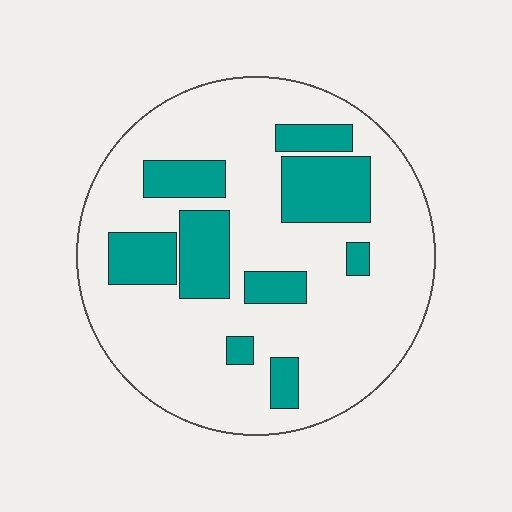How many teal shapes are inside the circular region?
9.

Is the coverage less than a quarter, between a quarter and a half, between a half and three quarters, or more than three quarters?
Less than a quarter.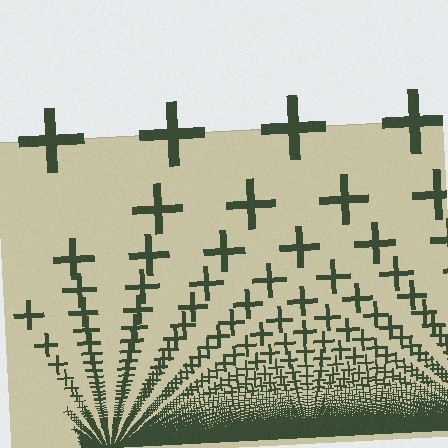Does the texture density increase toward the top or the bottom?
Density increases toward the bottom.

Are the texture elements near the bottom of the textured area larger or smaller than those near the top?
Smaller. The gradient is inverted — elements near the bottom are smaller and denser.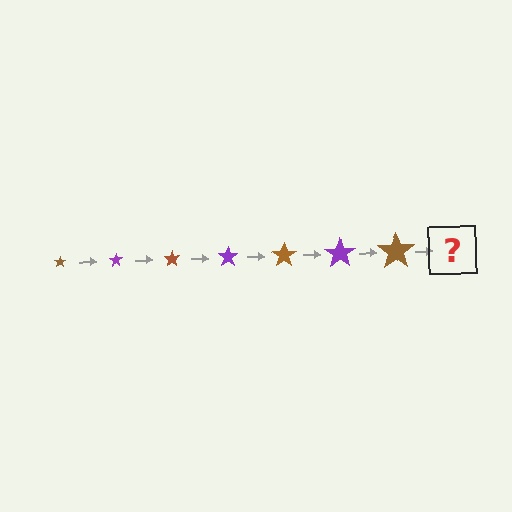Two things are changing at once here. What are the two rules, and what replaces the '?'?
The two rules are that the star grows larger each step and the color cycles through brown and purple. The '?' should be a purple star, larger than the previous one.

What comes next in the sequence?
The next element should be a purple star, larger than the previous one.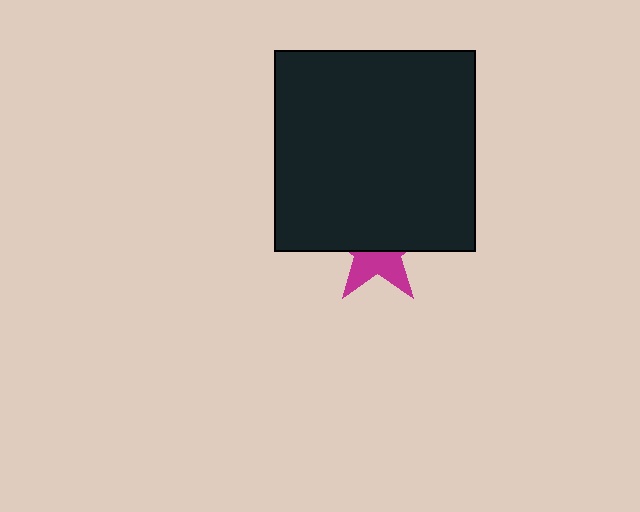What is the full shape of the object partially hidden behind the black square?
The partially hidden object is a magenta star.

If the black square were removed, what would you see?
You would see the complete magenta star.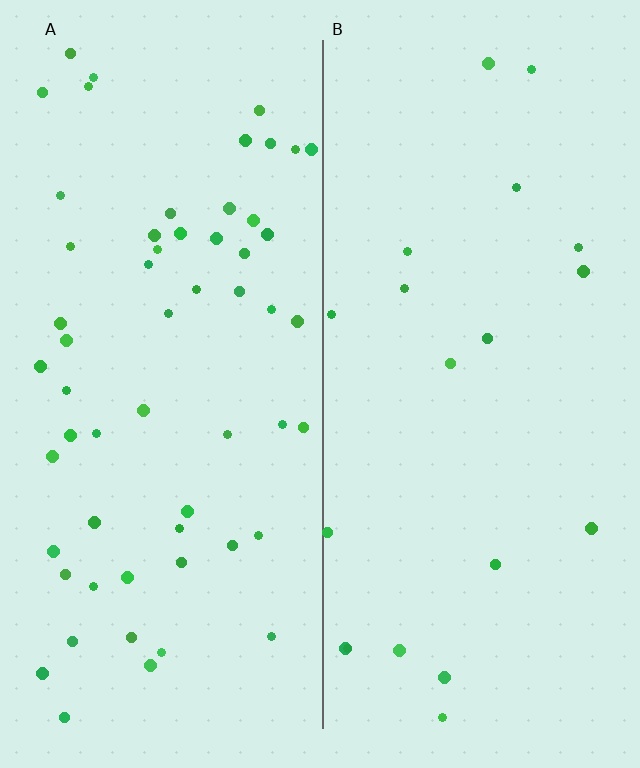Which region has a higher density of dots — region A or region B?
A (the left).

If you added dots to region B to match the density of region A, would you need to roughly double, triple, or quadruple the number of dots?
Approximately triple.